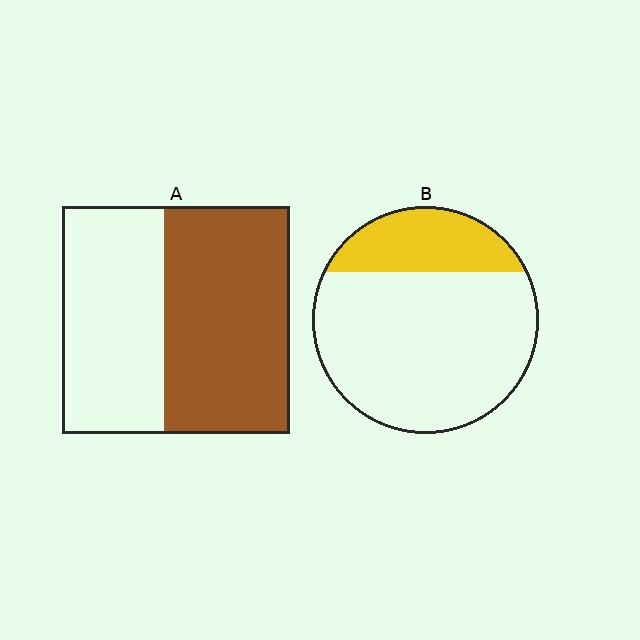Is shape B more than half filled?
No.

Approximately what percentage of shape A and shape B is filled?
A is approximately 55% and B is approximately 25%.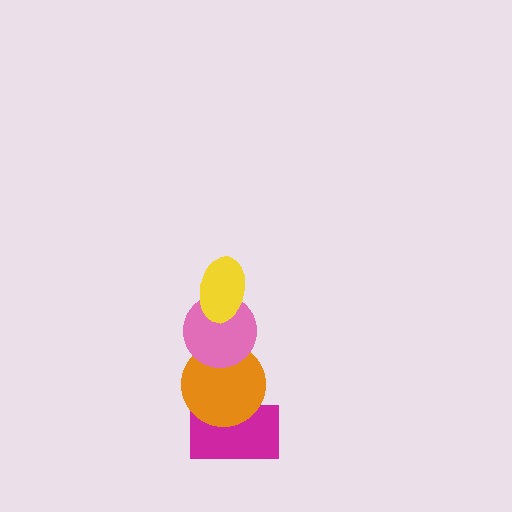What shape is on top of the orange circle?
The pink circle is on top of the orange circle.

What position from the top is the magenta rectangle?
The magenta rectangle is 4th from the top.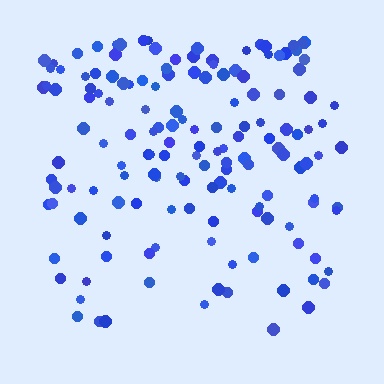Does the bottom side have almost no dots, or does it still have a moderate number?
Still a moderate number, just noticeably fewer than the top.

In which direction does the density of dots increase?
From bottom to top, with the top side densest.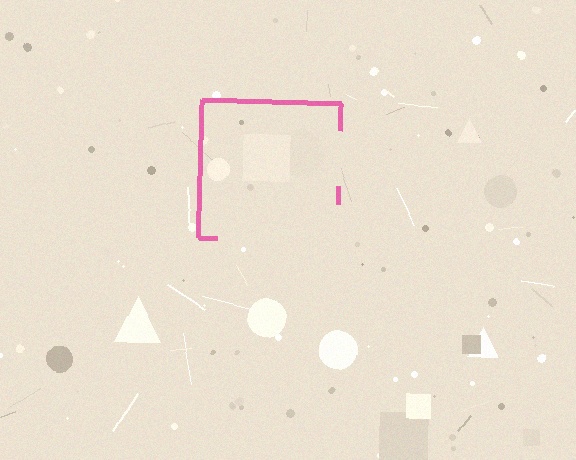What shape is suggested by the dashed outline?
The dashed outline suggests a square.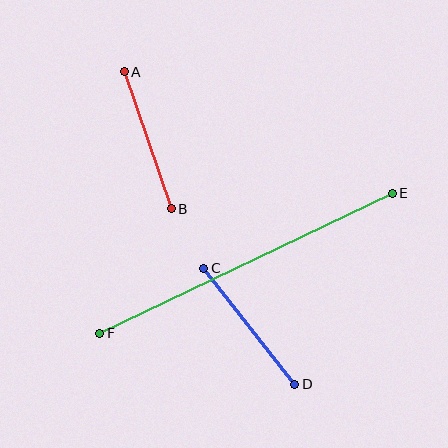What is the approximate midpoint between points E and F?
The midpoint is at approximately (246, 263) pixels.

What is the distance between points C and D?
The distance is approximately 148 pixels.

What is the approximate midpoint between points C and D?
The midpoint is at approximately (249, 326) pixels.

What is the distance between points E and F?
The distance is approximately 324 pixels.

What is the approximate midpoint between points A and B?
The midpoint is at approximately (148, 140) pixels.